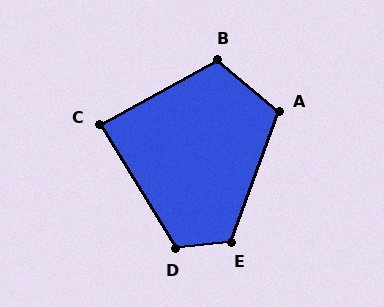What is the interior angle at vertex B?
Approximately 111 degrees (obtuse).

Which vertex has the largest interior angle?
E, at approximately 117 degrees.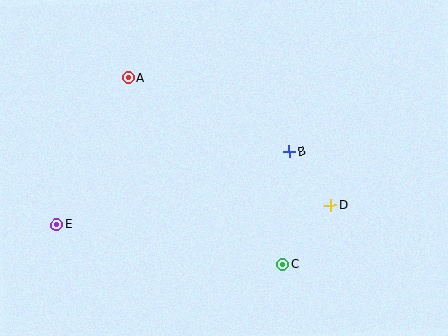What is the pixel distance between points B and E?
The distance between B and E is 244 pixels.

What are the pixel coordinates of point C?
Point C is at (283, 264).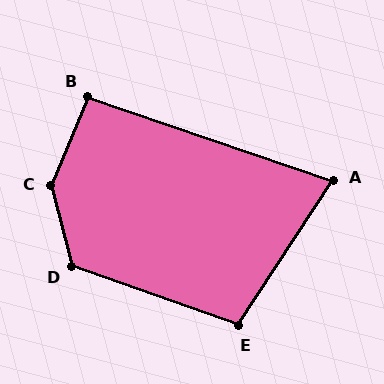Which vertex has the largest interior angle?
C, at approximately 143 degrees.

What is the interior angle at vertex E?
Approximately 103 degrees (obtuse).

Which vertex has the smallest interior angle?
A, at approximately 76 degrees.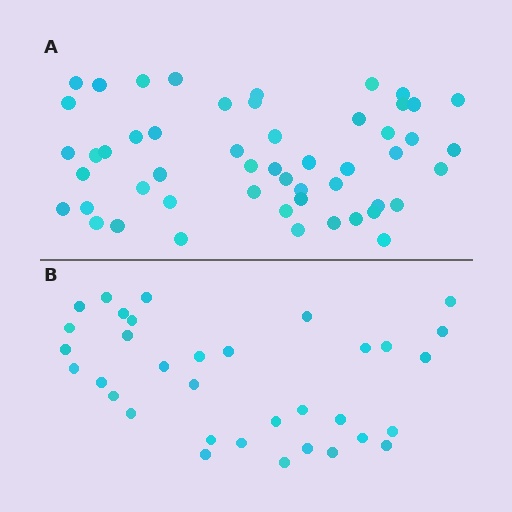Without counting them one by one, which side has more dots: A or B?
Region A (the top region) has more dots.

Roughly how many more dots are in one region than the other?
Region A has approximately 20 more dots than region B.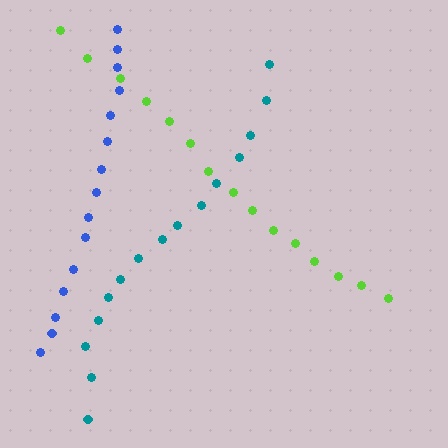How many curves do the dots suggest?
There are 3 distinct paths.